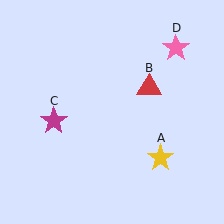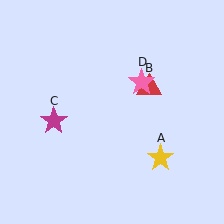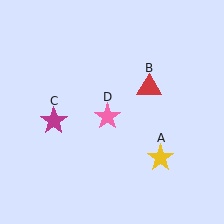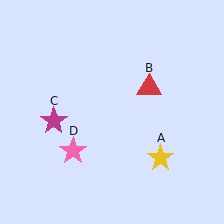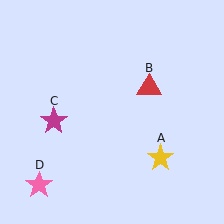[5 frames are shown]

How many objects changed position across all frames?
1 object changed position: pink star (object D).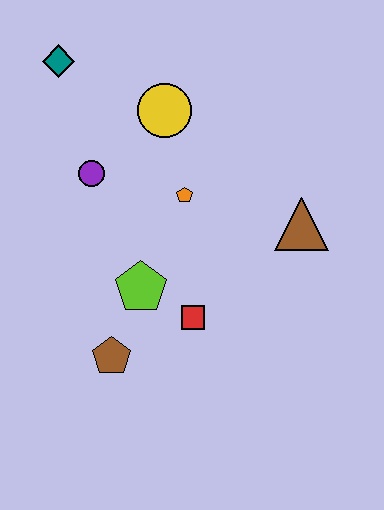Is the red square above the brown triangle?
No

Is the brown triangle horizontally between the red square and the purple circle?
No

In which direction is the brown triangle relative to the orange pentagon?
The brown triangle is to the right of the orange pentagon.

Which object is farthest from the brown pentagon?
The teal diamond is farthest from the brown pentagon.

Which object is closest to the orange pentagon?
The yellow circle is closest to the orange pentagon.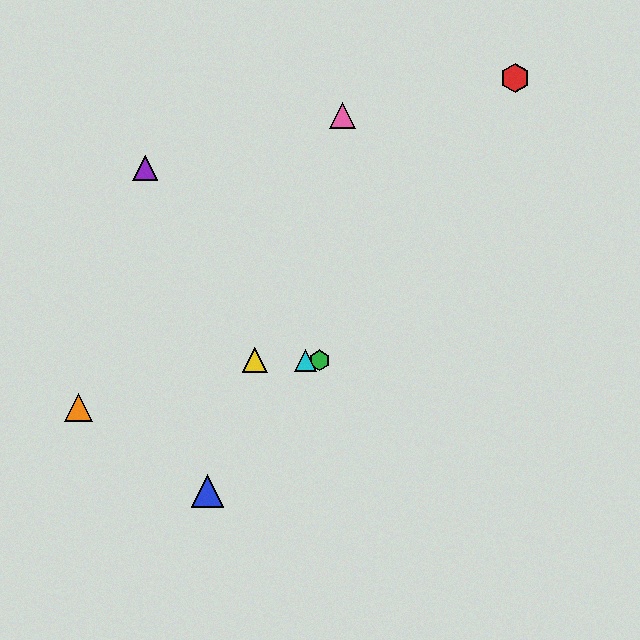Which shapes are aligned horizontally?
The green hexagon, the yellow triangle, the cyan triangle are aligned horizontally.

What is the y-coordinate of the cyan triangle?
The cyan triangle is at y≈360.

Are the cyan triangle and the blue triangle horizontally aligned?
No, the cyan triangle is at y≈360 and the blue triangle is at y≈491.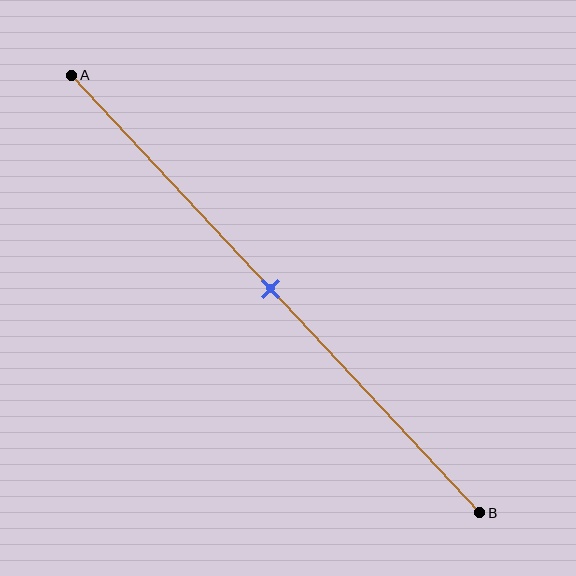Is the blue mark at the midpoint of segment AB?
Yes, the mark is approximately at the midpoint.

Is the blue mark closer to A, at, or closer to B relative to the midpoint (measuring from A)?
The blue mark is approximately at the midpoint of segment AB.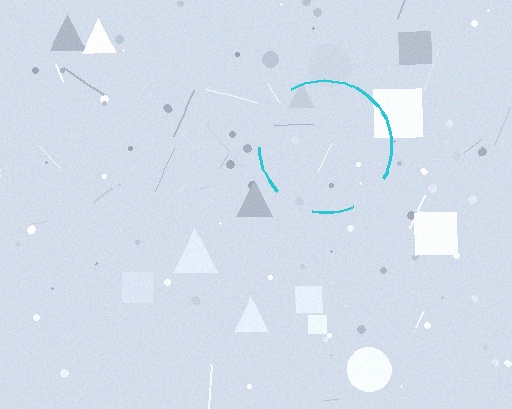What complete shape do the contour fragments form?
The contour fragments form a circle.